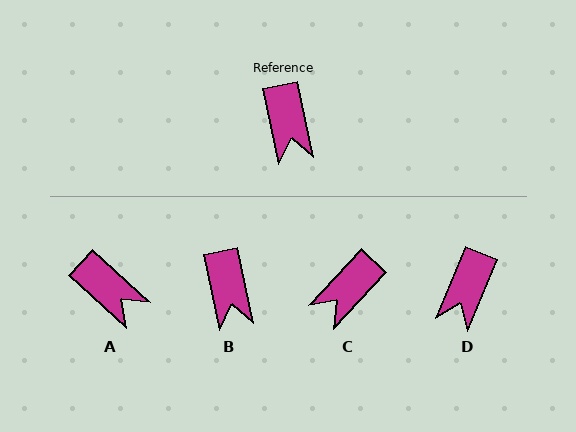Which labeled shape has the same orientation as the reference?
B.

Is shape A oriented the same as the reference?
No, it is off by about 36 degrees.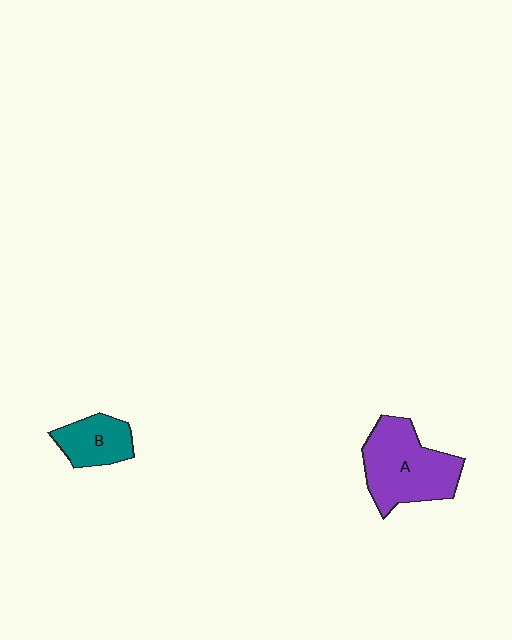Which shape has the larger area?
Shape A (purple).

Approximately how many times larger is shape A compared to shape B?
Approximately 2.0 times.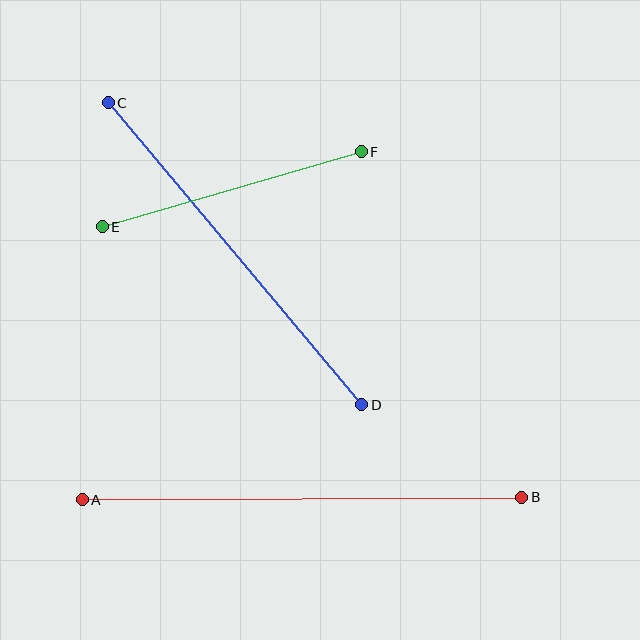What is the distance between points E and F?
The distance is approximately 270 pixels.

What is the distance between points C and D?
The distance is approximately 394 pixels.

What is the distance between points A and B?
The distance is approximately 439 pixels.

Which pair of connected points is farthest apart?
Points A and B are farthest apart.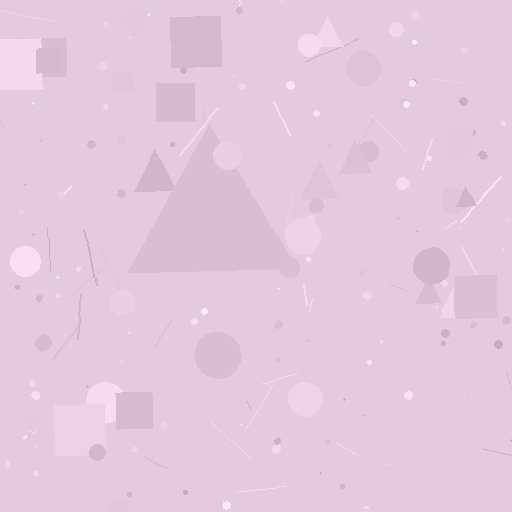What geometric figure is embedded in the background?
A triangle is embedded in the background.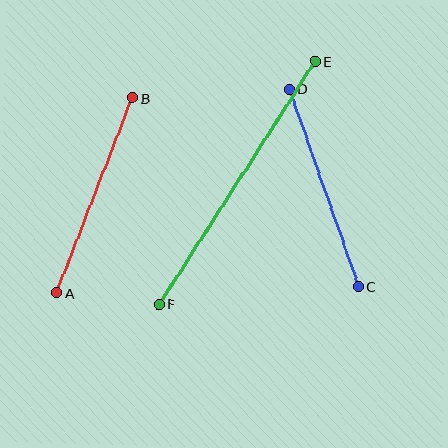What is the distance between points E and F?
The distance is approximately 289 pixels.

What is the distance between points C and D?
The distance is approximately 209 pixels.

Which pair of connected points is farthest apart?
Points E and F are farthest apart.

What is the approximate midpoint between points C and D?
The midpoint is at approximately (324, 188) pixels.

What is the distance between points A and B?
The distance is approximately 209 pixels.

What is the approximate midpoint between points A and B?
The midpoint is at approximately (95, 195) pixels.